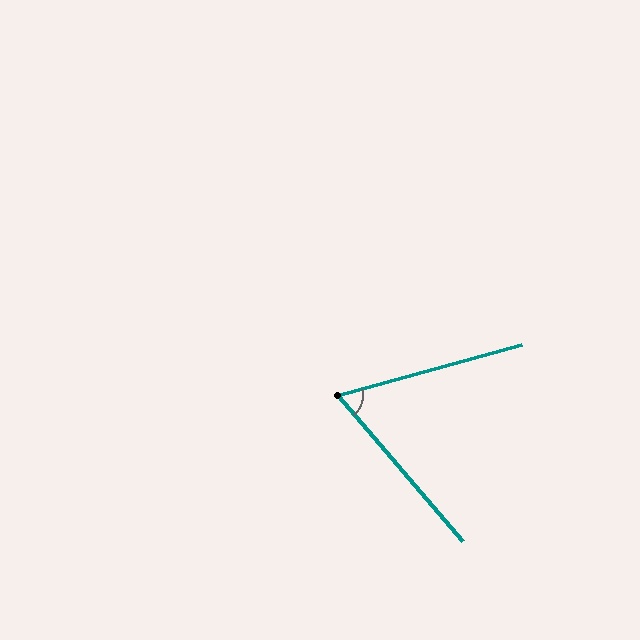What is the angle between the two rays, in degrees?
Approximately 65 degrees.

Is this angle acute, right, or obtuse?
It is acute.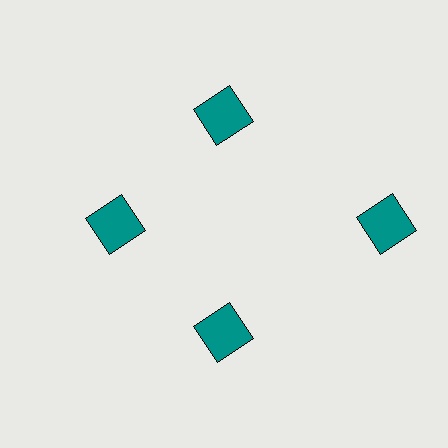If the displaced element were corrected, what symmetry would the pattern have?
It would have 4-fold rotational symmetry — the pattern would map onto itself every 90 degrees.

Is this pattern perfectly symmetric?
No. The 4 teal squares are arranged in a ring, but one element near the 3 o'clock position is pushed outward from the center, breaking the 4-fold rotational symmetry.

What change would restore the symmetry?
The symmetry would be restored by moving it inward, back onto the ring so that all 4 squares sit at equal angles and equal distance from the center.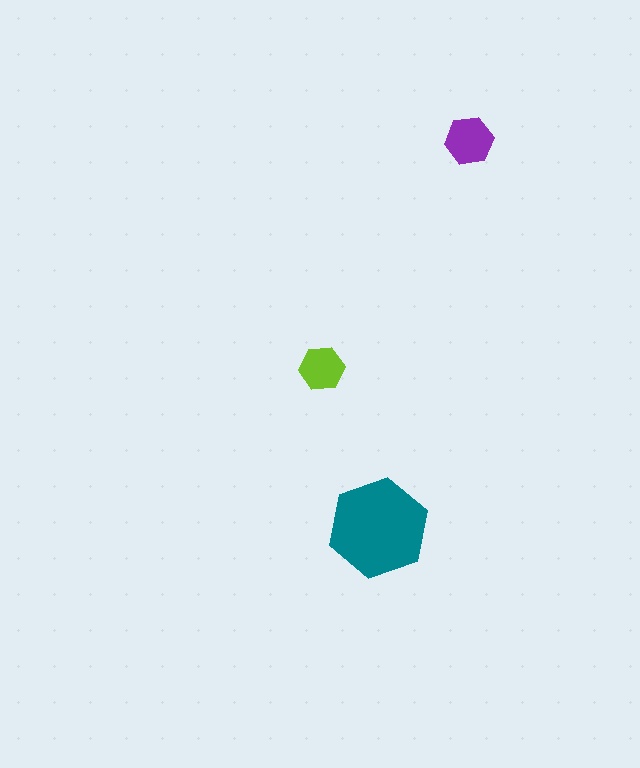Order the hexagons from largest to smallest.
the teal one, the purple one, the lime one.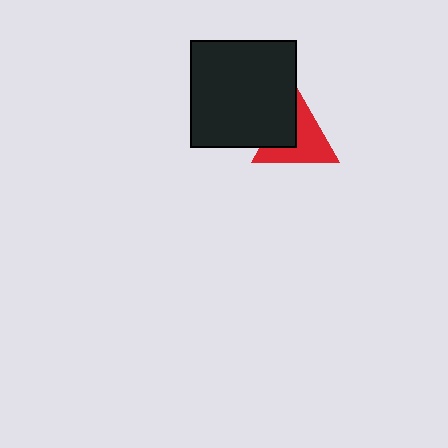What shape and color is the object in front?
The object in front is a black square.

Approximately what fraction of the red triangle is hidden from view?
Roughly 35% of the red triangle is hidden behind the black square.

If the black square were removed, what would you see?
You would see the complete red triangle.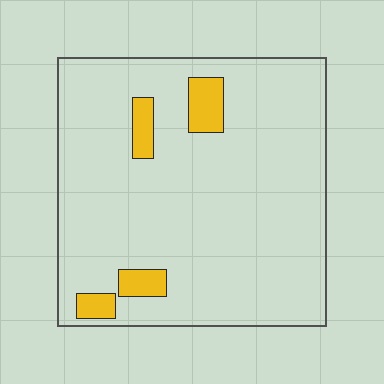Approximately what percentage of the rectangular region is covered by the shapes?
Approximately 10%.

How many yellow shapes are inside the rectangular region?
4.